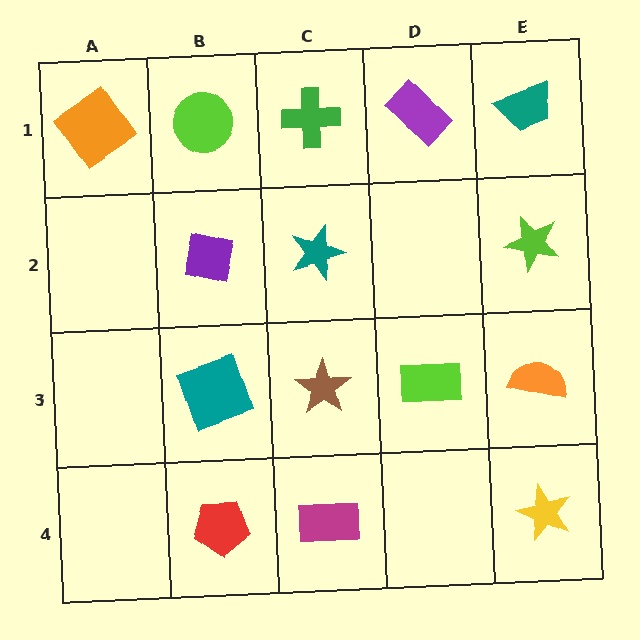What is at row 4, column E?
A yellow star.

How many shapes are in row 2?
3 shapes.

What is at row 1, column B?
A lime circle.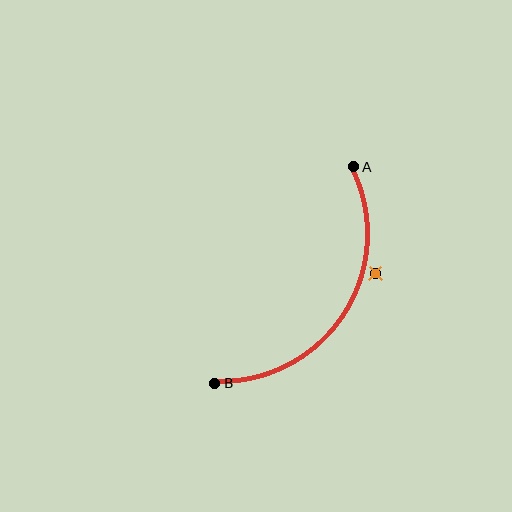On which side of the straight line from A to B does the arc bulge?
The arc bulges to the right of the straight line connecting A and B.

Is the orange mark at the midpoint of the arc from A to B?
No — the orange mark does not lie on the arc at all. It sits slightly outside the curve.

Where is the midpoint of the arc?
The arc midpoint is the point on the curve farthest from the straight line joining A and B. It sits to the right of that line.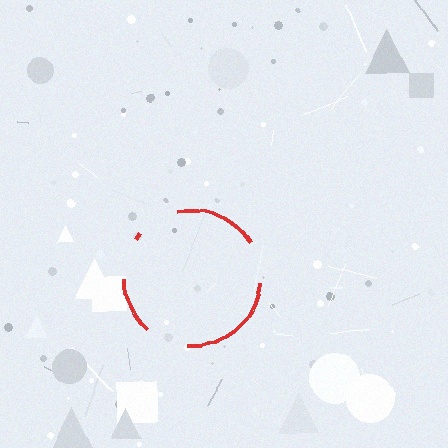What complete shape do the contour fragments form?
The contour fragments form a circle.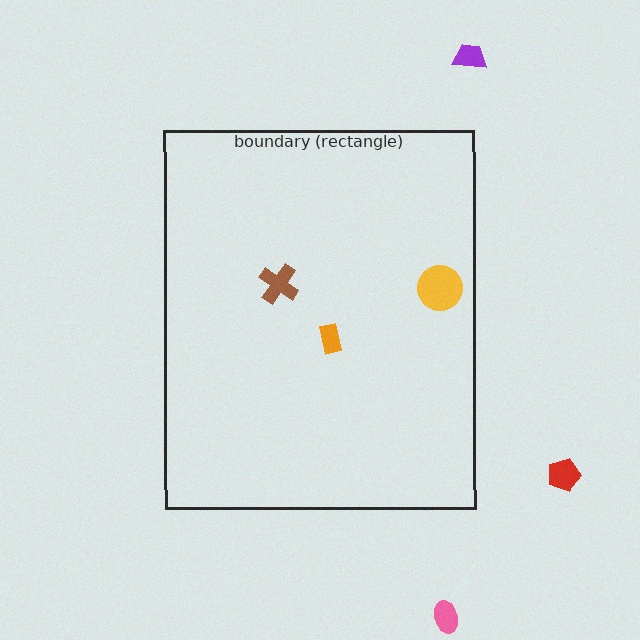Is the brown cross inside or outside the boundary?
Inside.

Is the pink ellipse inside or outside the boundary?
Outside.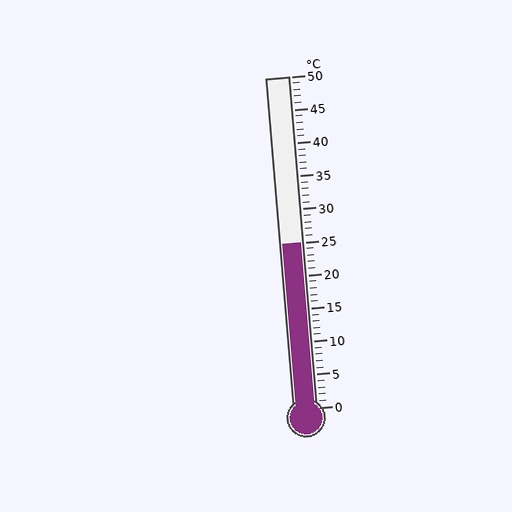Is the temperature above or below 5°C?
The temperature is above 5°C.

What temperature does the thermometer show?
The thermometer shows approximately 25°C.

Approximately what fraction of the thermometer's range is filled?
The thermometer is filled to approximately 50% of its range.